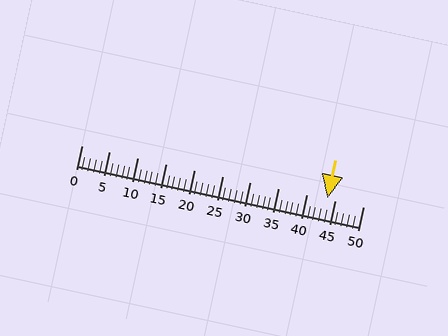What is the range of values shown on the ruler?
The ruler shows values from 0 to 50.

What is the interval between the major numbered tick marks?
The major tick marks are spaced 5 units apart.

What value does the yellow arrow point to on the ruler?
The yellow arrow points to approximately 44.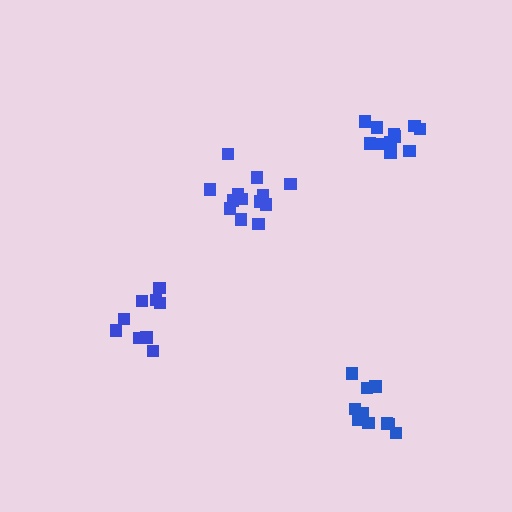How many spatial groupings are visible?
There are 4 spatial groupings.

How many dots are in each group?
Group 1: 10 dots, Group 2: 9 dots, Group 3: 13 dots, Group 4: 11 dots (43 total).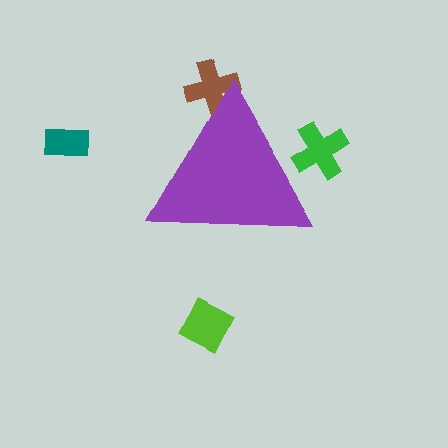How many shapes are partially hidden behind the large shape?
2 shapes are partially hidden.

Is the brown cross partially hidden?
Yes, the brown cross is partially hidden behind the purple triangle.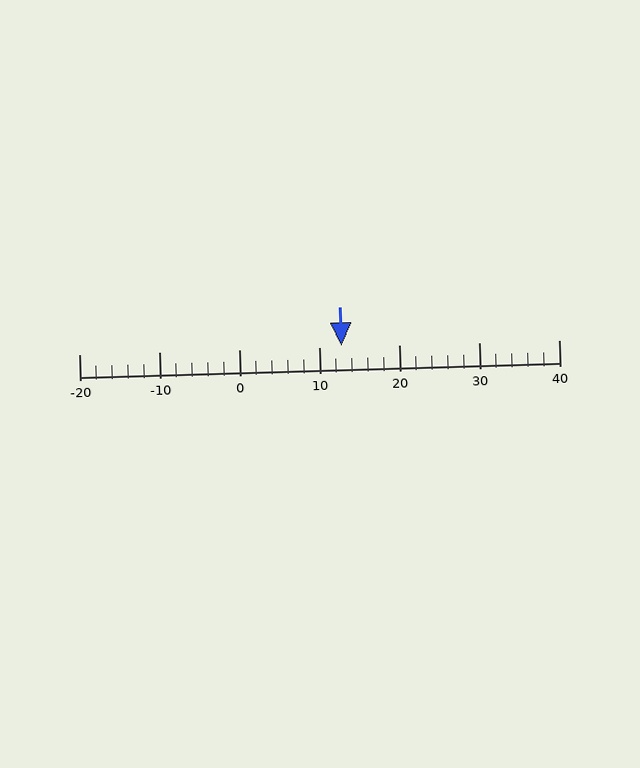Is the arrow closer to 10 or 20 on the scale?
The arrow is closer to 10.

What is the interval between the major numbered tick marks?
The major tick marks are spaced 10 units apart.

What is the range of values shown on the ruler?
The ruler shows values from -20 to 40.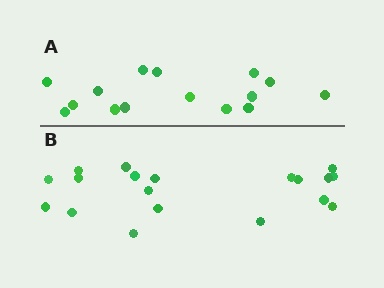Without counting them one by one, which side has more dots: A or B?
Region B (the bottom region) has more dots.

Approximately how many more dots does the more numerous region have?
Region B has about 4 more dots than region A.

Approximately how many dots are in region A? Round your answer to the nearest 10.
About 20 dots. (The exact count is 15, which rounds to 20.)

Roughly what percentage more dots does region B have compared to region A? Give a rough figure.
About 25% more.